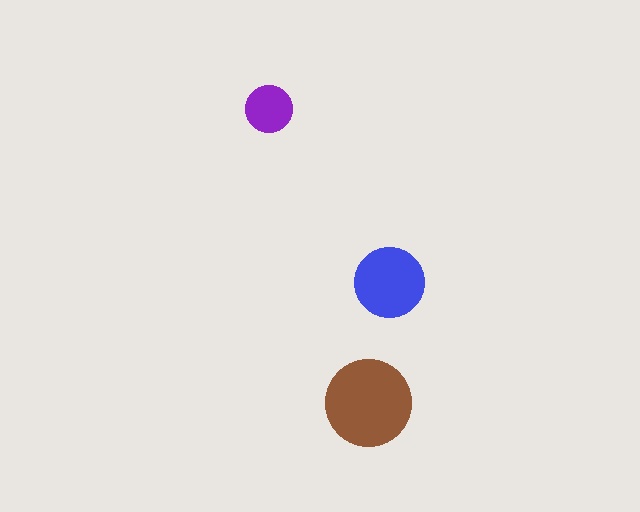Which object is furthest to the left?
The purple circle is leftmost.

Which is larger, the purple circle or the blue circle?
The blue one.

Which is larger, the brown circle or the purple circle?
The brown one.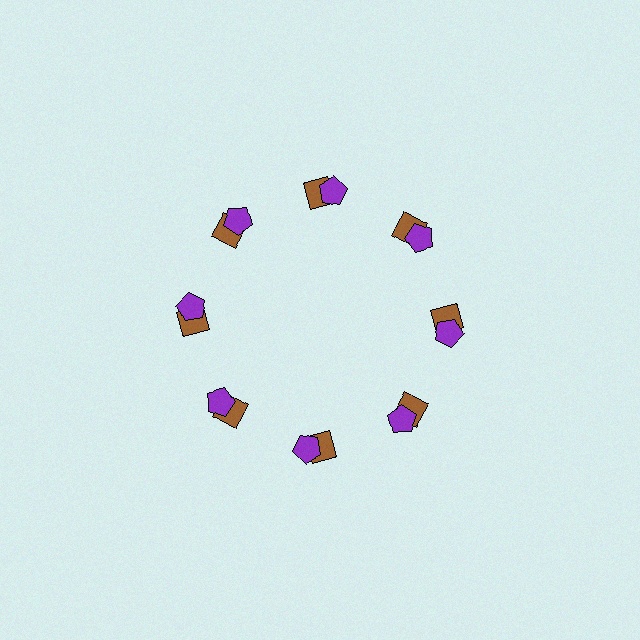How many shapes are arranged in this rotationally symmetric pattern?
There are 16 shapes, arranged in 8 groups of 2.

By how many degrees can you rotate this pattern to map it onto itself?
The pattern maps onto itself every 45 degrees of rotation.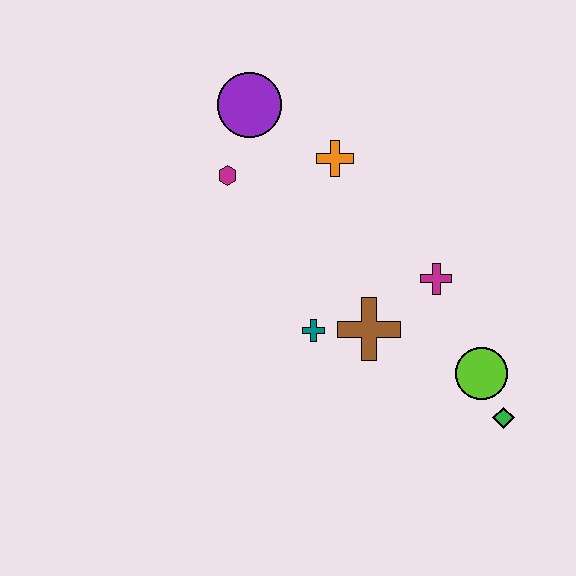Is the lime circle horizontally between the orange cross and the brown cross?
No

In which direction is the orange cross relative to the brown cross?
The orange cross is above the brown cross.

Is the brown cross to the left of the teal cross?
No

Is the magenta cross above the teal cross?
Yes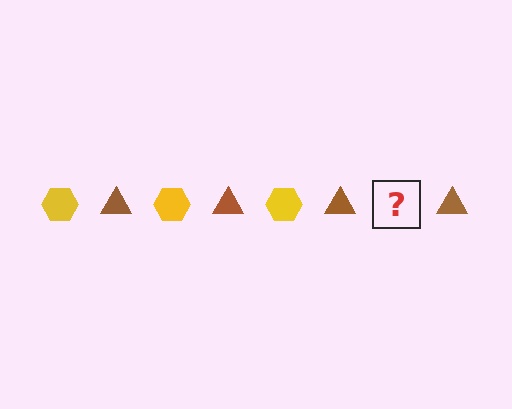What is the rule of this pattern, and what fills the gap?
The rule is that the pattern alternates between yellow hexagon and brown triangle. The gap should be filled with a yellow hexagon.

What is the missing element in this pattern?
The missing element is a yellow hexagon.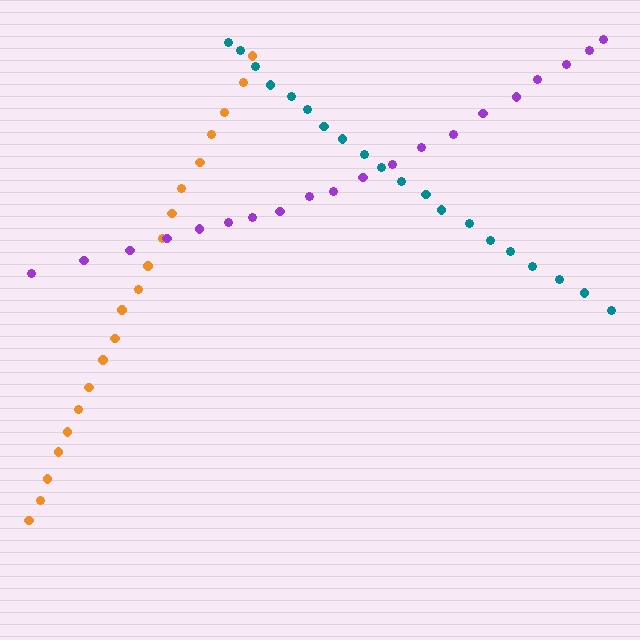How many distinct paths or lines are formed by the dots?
There are 3 distinct paths.